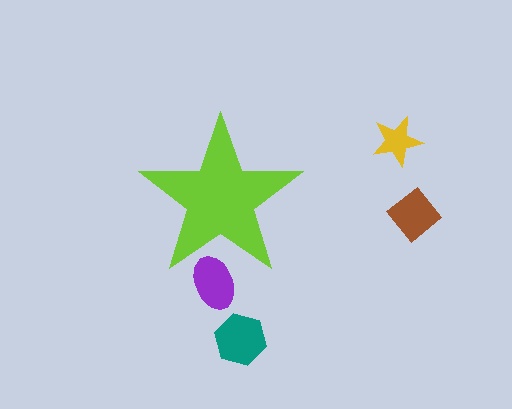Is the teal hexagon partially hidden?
No, the teal hexagon is fully visible.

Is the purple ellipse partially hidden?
Yes, the purple ellipse is partially hidden behind the lime star.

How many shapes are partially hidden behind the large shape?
1 shape is partially hidden.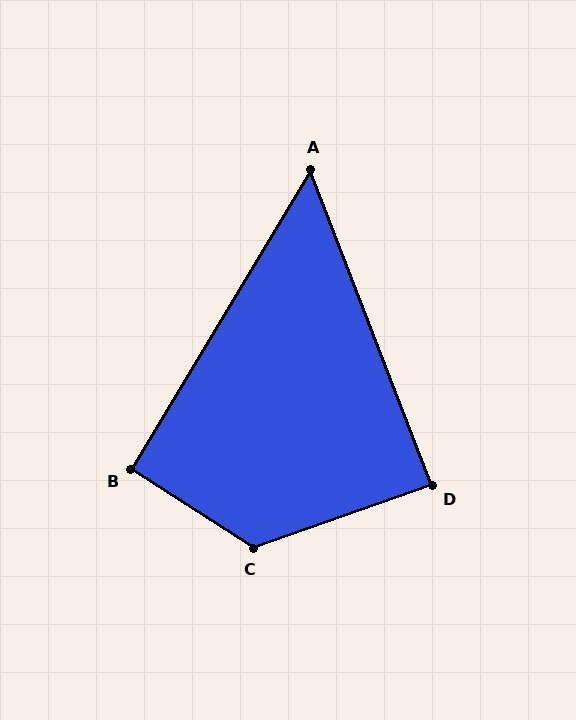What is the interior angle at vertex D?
Approximately 88 degrees (approximately right).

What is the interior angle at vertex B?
Approximately 92 degrees (approximately right).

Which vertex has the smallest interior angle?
A, at approximately 52 degrees.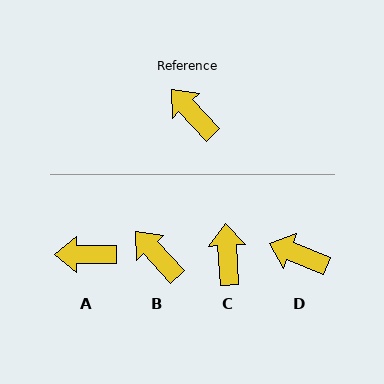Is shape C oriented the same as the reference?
No, it is off by about 39 degrees.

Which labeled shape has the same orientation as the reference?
B.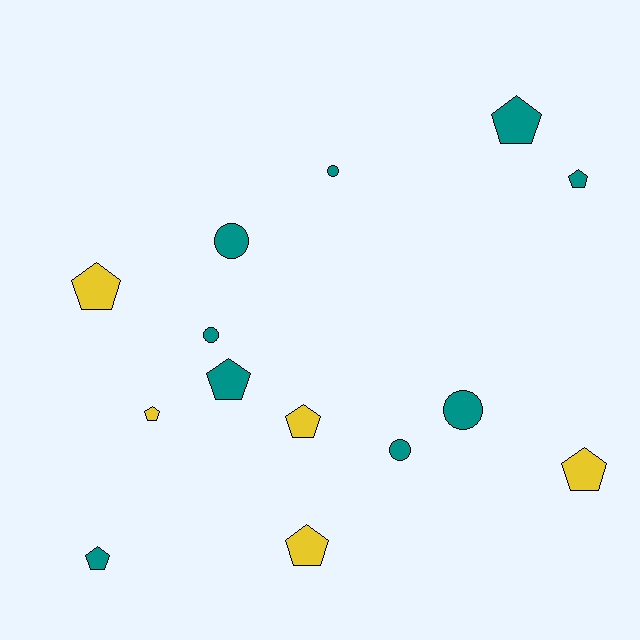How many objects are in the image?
There are 14 objects.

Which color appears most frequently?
Teal, with 9 objects.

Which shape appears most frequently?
Pentagon, with 9 objects.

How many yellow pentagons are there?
There are 5 yellow pentagons.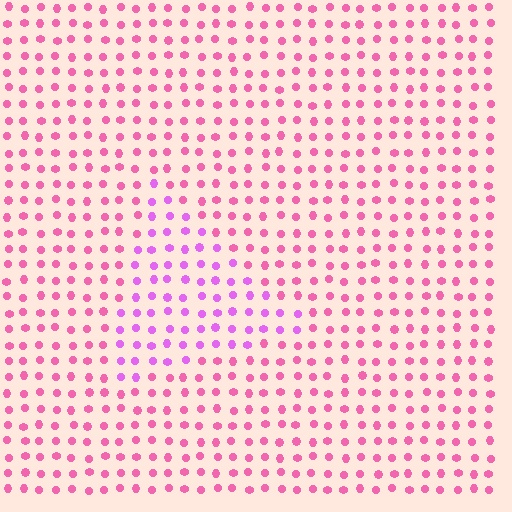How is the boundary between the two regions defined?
The boundary is defined purely by a slight shift in hue (about 34 degrees). Spacing, size, and orientation are identical on both sides.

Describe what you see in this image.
The image is filled with small pink elements in a uniform arrangement. A triangle-shaped region is visible where the elements are tinted to a slightly different hue, forming a subtle color boundary.